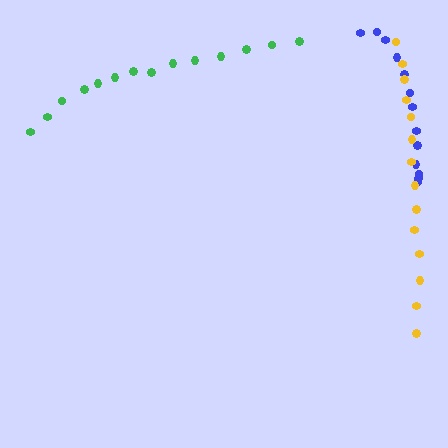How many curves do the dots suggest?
There are 3 distinct paths.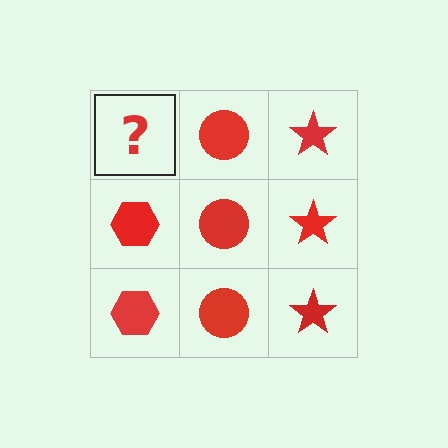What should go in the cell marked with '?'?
The missing cell should contain a red hexagon.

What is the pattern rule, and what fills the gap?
The rule is that each column has a consistent shape. The gap should be filled with a red hexagon.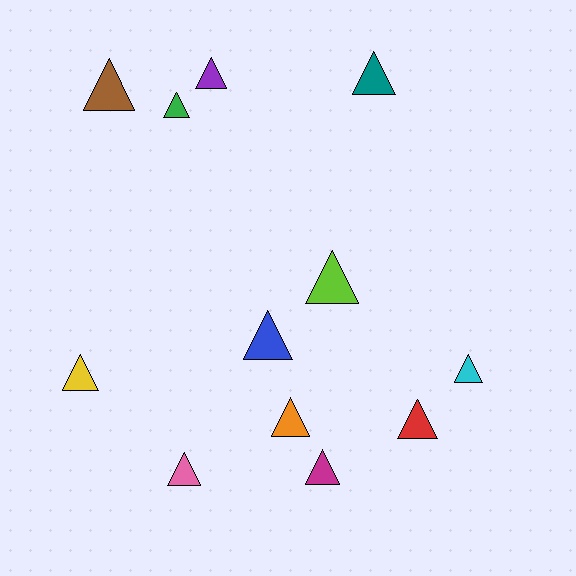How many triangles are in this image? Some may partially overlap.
There are 12 triangles.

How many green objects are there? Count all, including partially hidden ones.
There is 1 green object.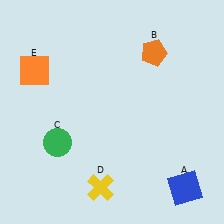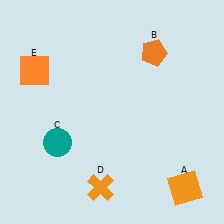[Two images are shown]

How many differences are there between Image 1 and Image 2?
There are 3 differences between the two images.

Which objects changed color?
A changed from blue to orange. C changed from green to teal. D changed from yellow to orange.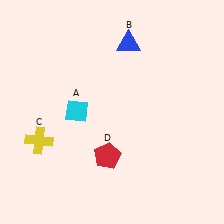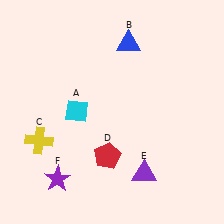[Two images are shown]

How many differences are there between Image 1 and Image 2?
There are 2 differences between the two images.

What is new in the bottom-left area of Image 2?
A purple star (F) was added in the bottom-left area of Image 2.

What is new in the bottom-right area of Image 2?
A purple triangle (E) was added in the bottom-right area of Image 2.